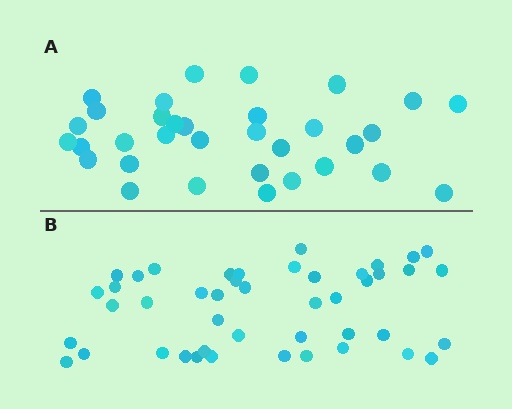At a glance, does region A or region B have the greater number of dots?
Region B (the bottom region) has more dots.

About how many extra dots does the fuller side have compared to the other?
Region B has roughly 12 or so more dots than region A.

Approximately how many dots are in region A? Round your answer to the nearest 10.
About 30 dots. (The exact count is 33, which rounds to 30.)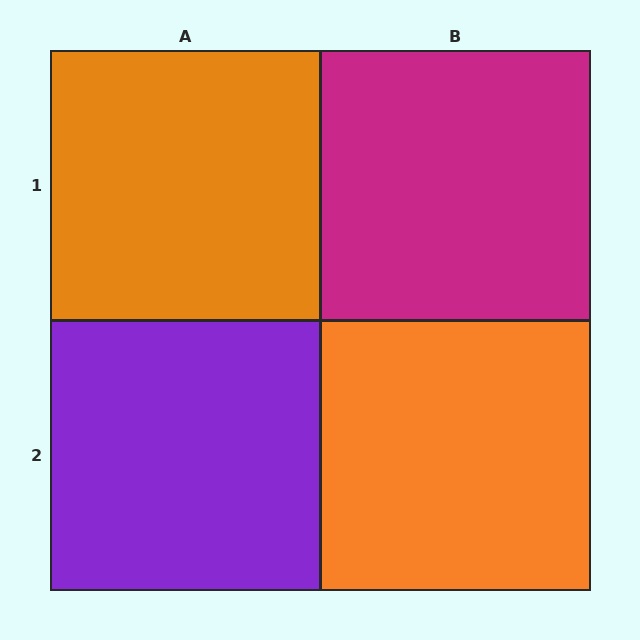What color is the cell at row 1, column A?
Orange.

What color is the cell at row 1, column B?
Magenta.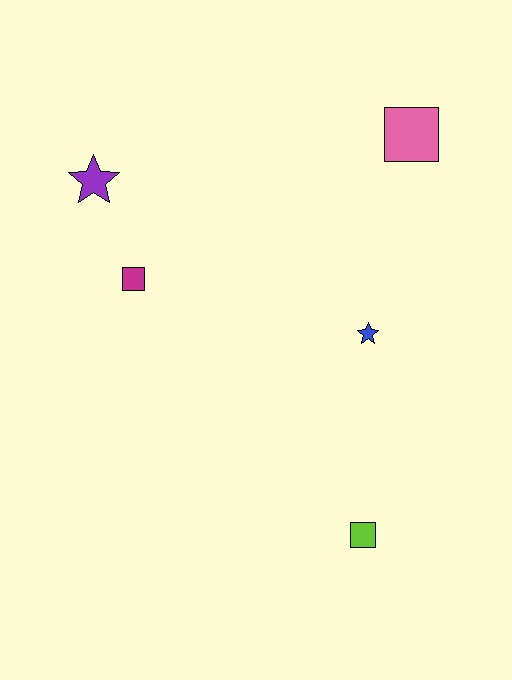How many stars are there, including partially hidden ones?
There are 2 stars.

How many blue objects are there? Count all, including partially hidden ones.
There is 1 blue object.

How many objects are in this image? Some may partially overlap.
There are 5 objects.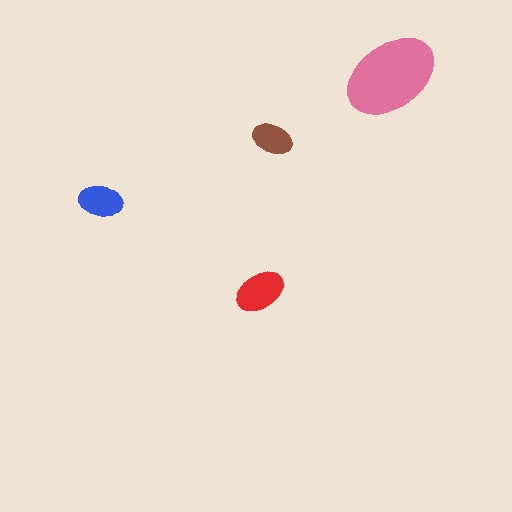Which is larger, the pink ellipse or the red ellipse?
The pink one.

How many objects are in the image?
There are 4 objects in the image.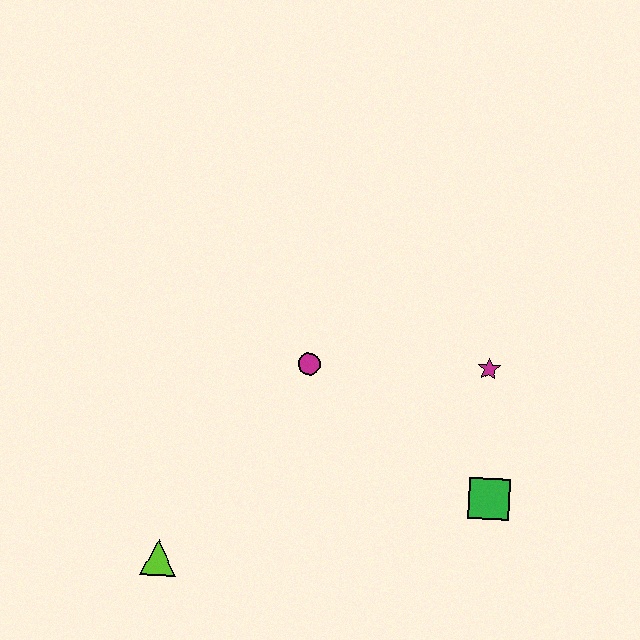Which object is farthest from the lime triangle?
The magenta star is farthest from the lime triangle.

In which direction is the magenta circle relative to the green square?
The magenta circle is to the left of the green square.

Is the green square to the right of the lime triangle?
Yes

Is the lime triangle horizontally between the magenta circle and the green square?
No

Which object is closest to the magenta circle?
The magenta star is closest to the magenta circle.